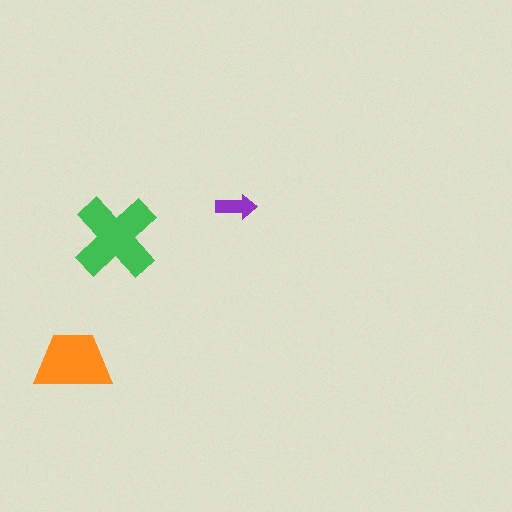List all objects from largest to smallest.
The green cross, the orange trapezoid, the purple arrow.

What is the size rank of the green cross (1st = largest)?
1st.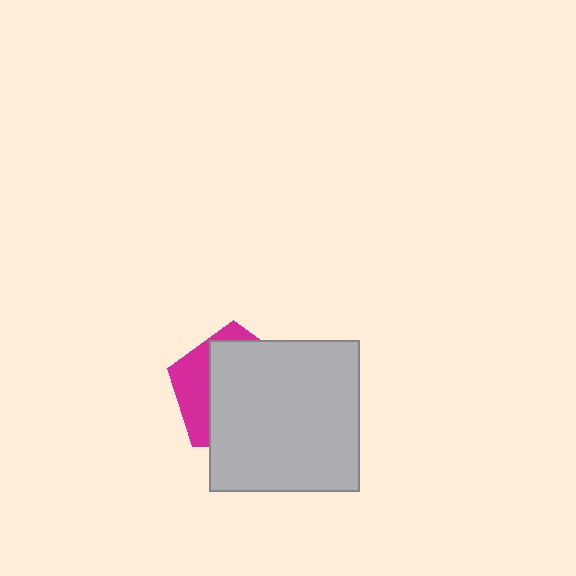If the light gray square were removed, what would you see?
You would see the complete magenta pentagon.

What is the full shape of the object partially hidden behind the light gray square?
The partially hidden object is a magenta pentagon.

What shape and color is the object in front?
The object in front is a light gray square.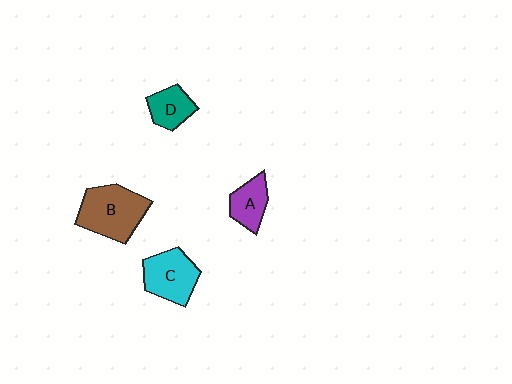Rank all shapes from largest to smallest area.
From largest to smallest: B (brown), C (cyan), A (purple), D (teal).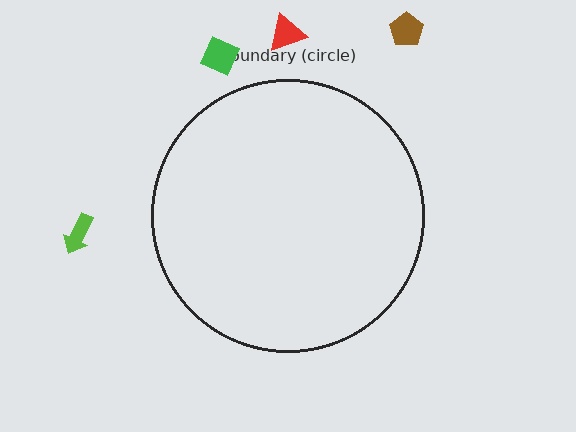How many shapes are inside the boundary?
0 inside, 4 outside.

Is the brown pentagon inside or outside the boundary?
Outside.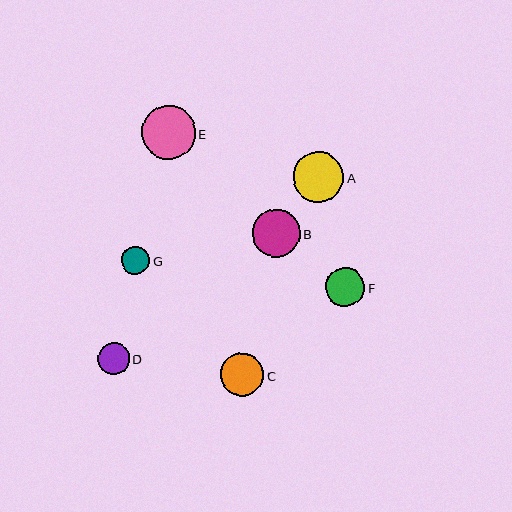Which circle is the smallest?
Circle G is the smallest with a size of approximately 28 pixels.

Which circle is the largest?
Circle E is the largest with a size of approximately 54 pixels.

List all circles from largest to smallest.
From largest to smallest: E, A, B, C, F, D, G.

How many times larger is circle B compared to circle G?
Circle B is approximately 1.7 times the size of circle G.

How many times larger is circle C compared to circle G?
Circle C is approximately 1.5 times the size of circle G.